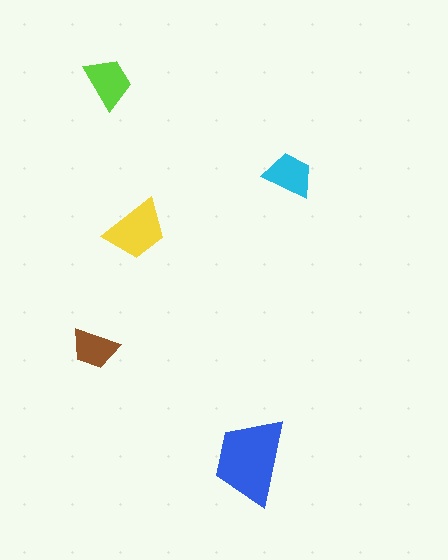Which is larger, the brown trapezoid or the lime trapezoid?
The lime one.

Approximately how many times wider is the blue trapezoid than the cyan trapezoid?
About 1.5 times wider.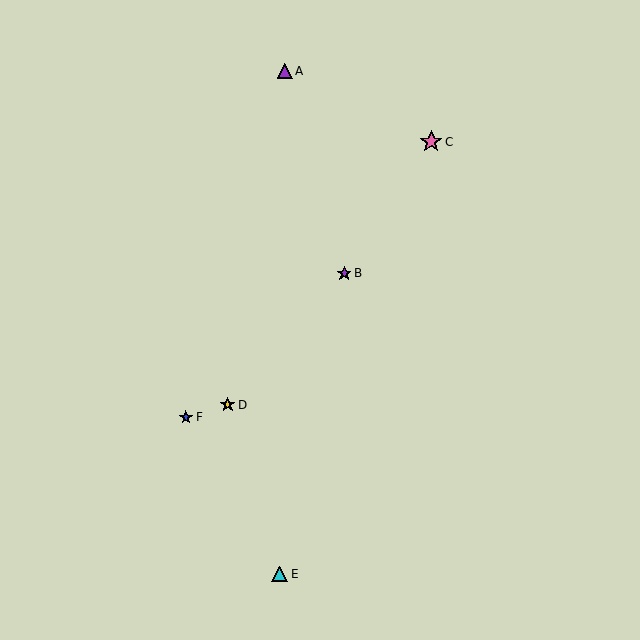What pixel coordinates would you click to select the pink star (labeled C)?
Click at (431, 142) to select the pink star C.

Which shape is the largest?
The pink star (labeled C) is the largest.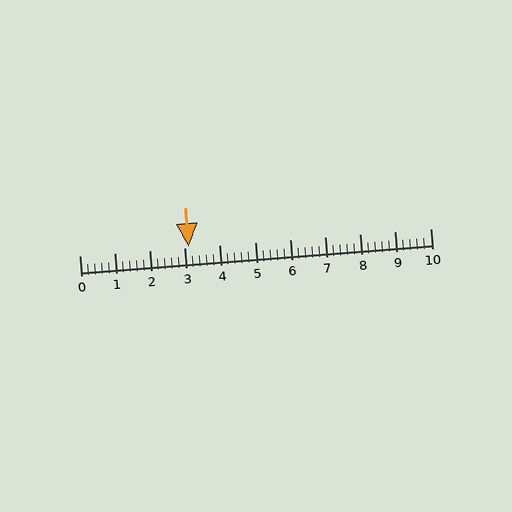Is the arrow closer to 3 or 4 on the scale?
The arrow is closer to 3.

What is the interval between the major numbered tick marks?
The major tick marks are spaced 1 units apart.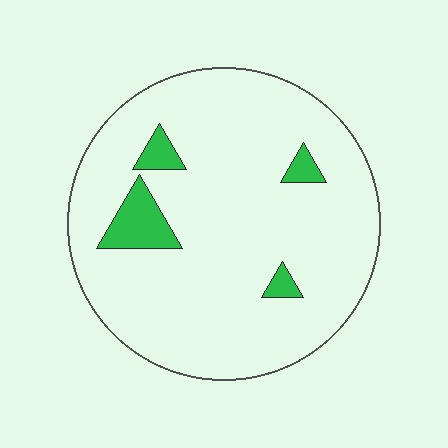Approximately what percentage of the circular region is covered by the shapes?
Approximately 10%.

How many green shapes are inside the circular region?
4.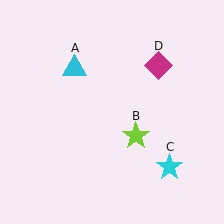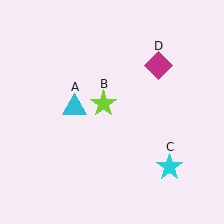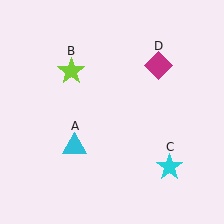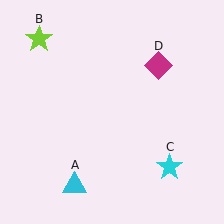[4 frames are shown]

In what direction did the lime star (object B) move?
The lime star (object B) moved up and to the left.